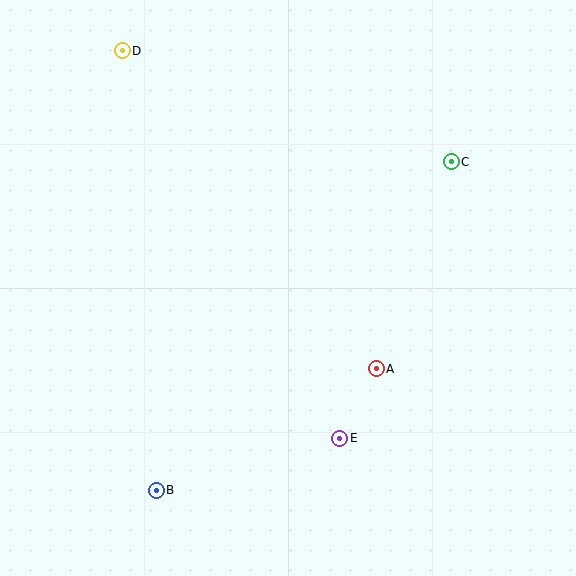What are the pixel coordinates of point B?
Point B is at (156, 490).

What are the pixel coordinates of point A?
Point A is at (376, 369).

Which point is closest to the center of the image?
Point A at (376, 369) is closest to the center.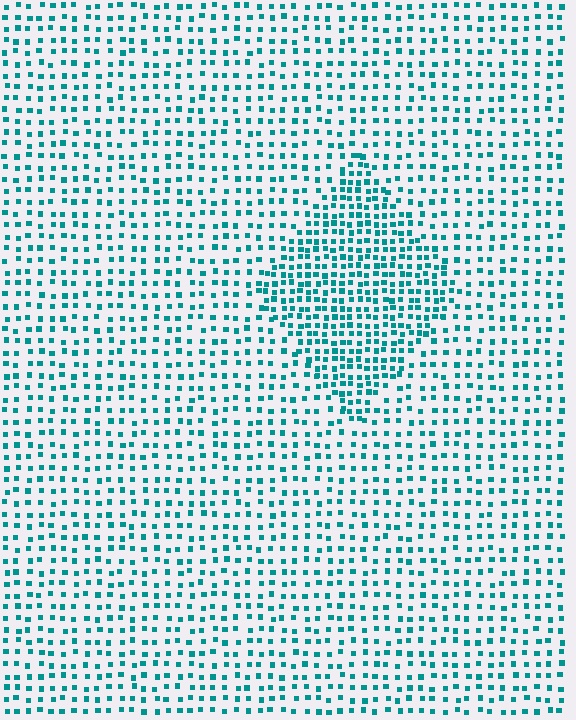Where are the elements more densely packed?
The elements are more densely packed inside the diamond boundary.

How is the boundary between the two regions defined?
The boundary is defined by a change in element density (approximately 1.9x ratio). All elements are the same color, size, and shape.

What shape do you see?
I see a diamond.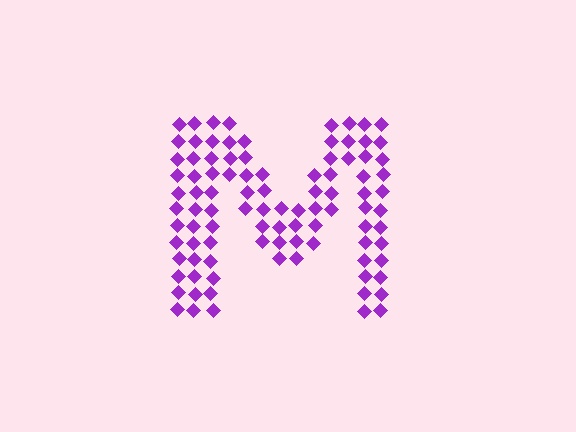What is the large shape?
The large shape is the letter M.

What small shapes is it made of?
It is made of small diamonds.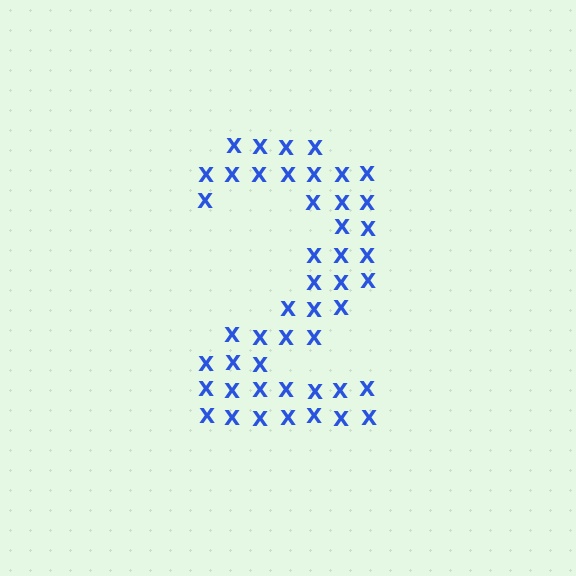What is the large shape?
The large shape is the digit 2.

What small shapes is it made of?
It is made of small letter X's.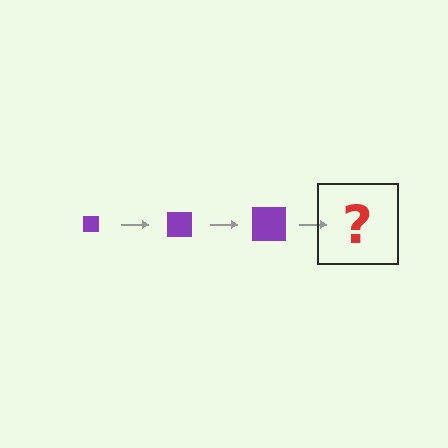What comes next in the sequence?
The next element should be a purple square, larger than the previous one.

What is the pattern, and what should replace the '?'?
The pattern is that the square gets progressively larger each step. The '?' should be a purple square, larger than the previous one.